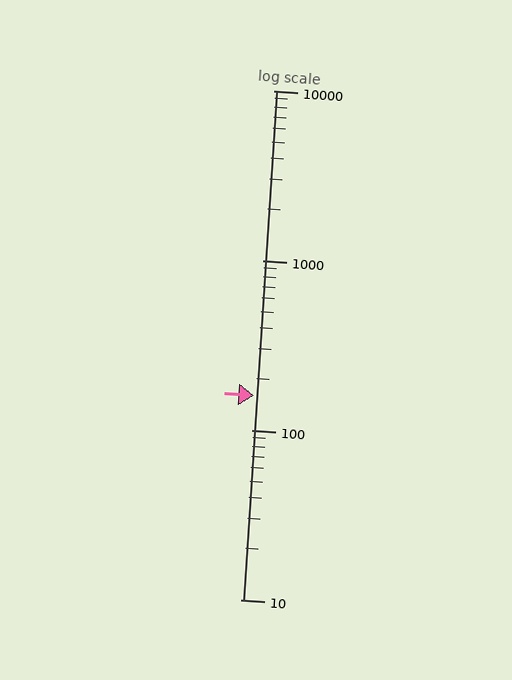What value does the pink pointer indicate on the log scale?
The pointer indicates approximately 160.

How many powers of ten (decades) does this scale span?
The scale spans 3 decades, from 10 to 10000.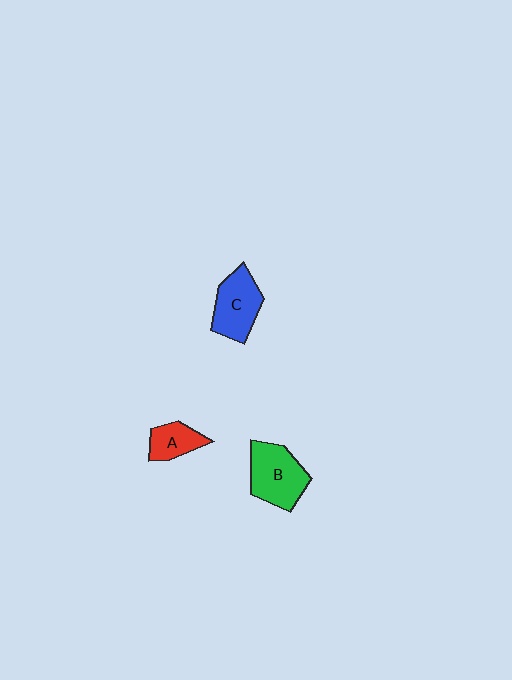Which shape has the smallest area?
Shape A (red).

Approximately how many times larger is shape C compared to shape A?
Approximately 1.6 times.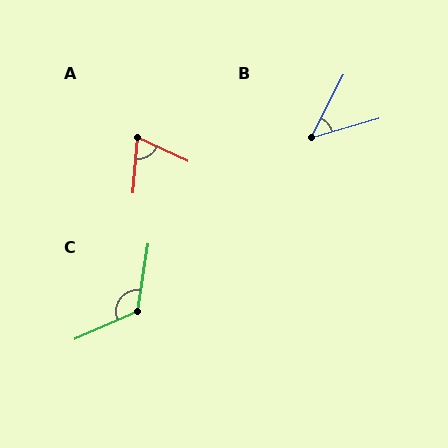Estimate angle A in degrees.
Approximately 70 degrees.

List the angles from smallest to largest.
B (47°), A (70°), C (122°).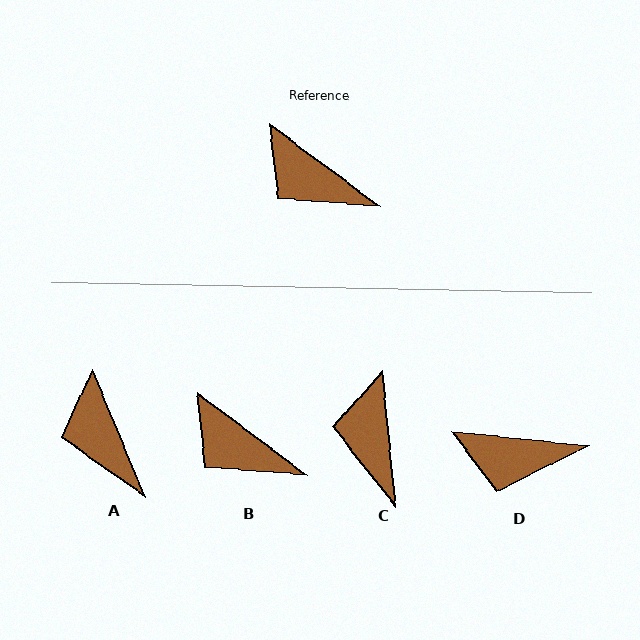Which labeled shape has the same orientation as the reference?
B.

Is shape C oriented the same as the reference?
No, it is off by about 47 degrees.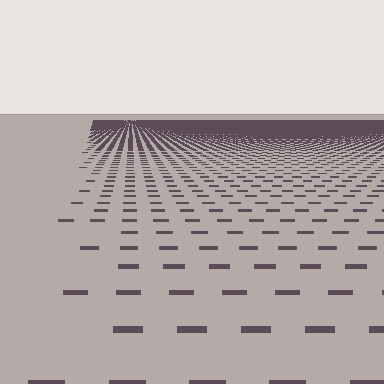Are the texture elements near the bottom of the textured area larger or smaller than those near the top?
Larger. Near the bottom, elements are closer to the viewer and appear at a bigger on-screen size.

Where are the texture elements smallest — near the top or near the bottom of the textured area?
Near the top.